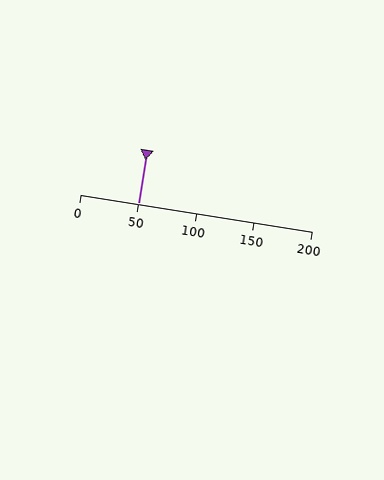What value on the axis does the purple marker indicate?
The marker indicates approximately 50.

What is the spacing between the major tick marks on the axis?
The major ticks are spaced 50 apart.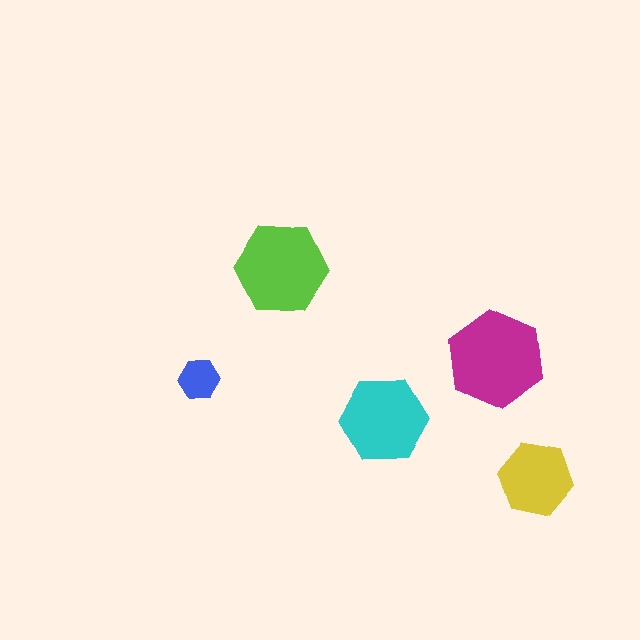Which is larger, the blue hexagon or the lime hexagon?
The lime one.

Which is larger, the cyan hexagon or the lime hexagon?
The lime one.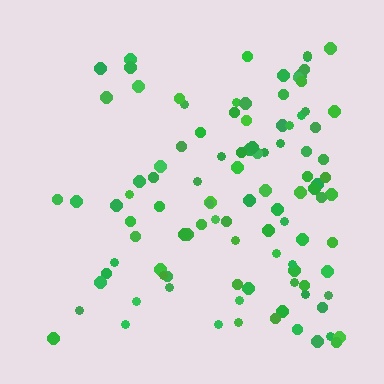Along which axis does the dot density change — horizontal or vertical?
Horizontal.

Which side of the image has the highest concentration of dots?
The right.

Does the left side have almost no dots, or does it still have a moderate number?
Still a moderate number, just noticeably fewer than the right.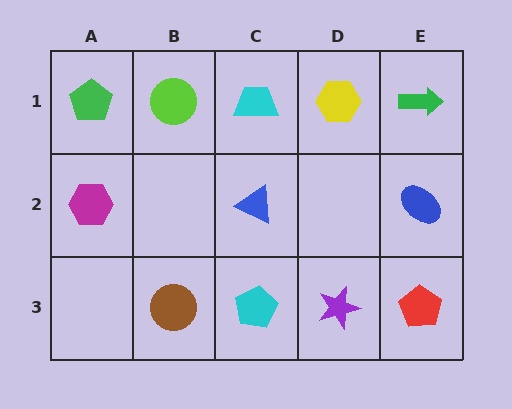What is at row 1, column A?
A green pentagon.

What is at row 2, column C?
A blue triangle.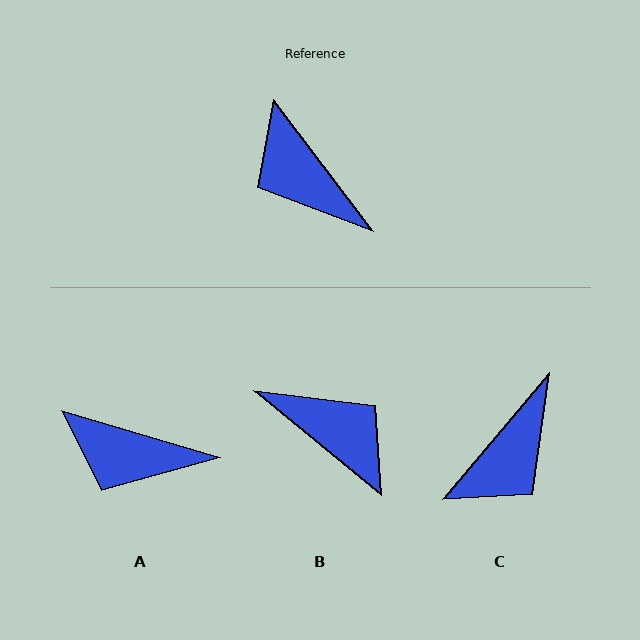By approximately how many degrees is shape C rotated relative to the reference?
Approximately 103 degrees counter-clockwise.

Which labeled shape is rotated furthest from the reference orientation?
B, about 166 degrees away.